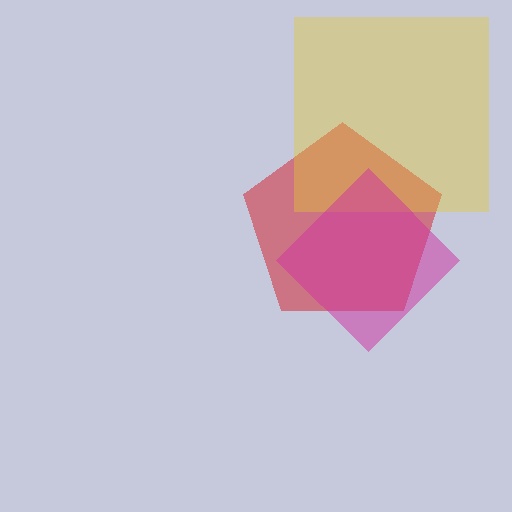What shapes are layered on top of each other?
The layered shapes are: a red pentagon, a yellow square, a magenta diamond.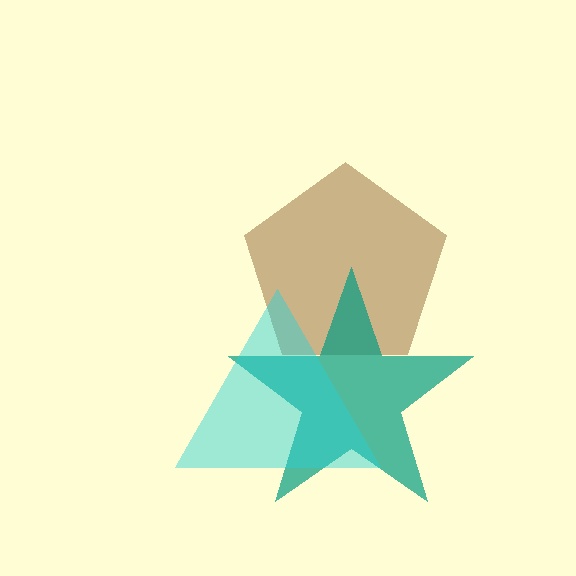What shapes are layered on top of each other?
The layered shapes are: a brown pentagon, a teal star, a cyan triangle.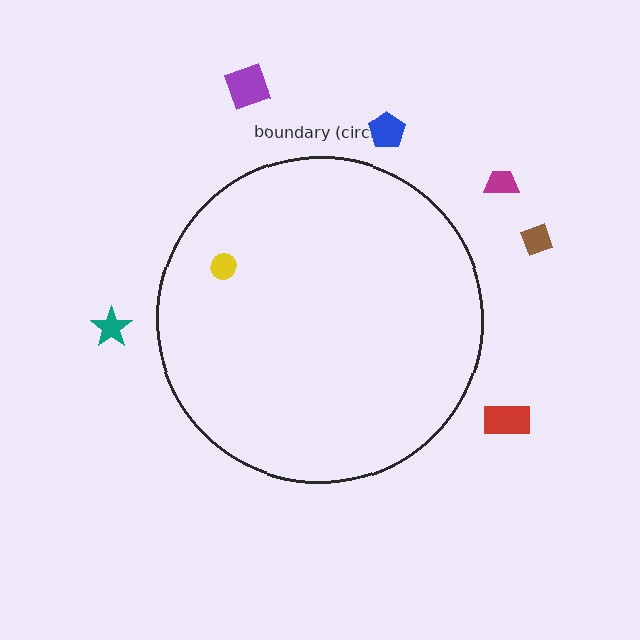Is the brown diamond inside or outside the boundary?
Outside.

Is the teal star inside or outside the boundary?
Outside.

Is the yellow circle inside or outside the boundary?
Inside.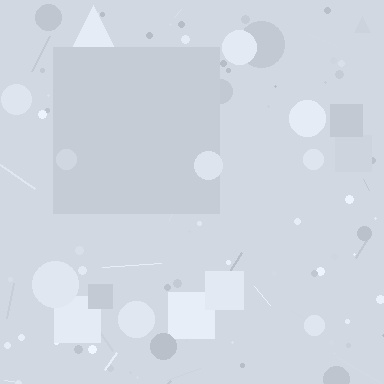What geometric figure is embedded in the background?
A square is embedded in the background.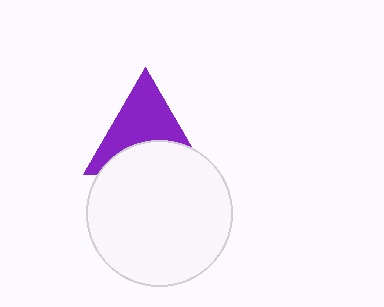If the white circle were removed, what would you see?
You would see the complete purple triangle.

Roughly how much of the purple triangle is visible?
About half of it is visible (roughly 58%).